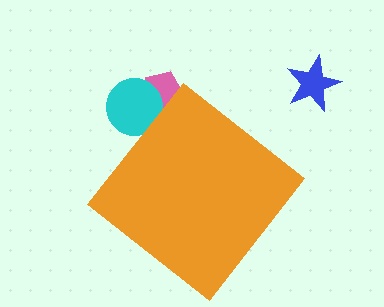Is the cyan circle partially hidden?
Yes, the cyan circle is partially hidden behind the orange diamond.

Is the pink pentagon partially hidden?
Yes, the pink pentagon is partially hidden behind the orange diamond.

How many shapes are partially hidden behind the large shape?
2 shapes are partially hidden.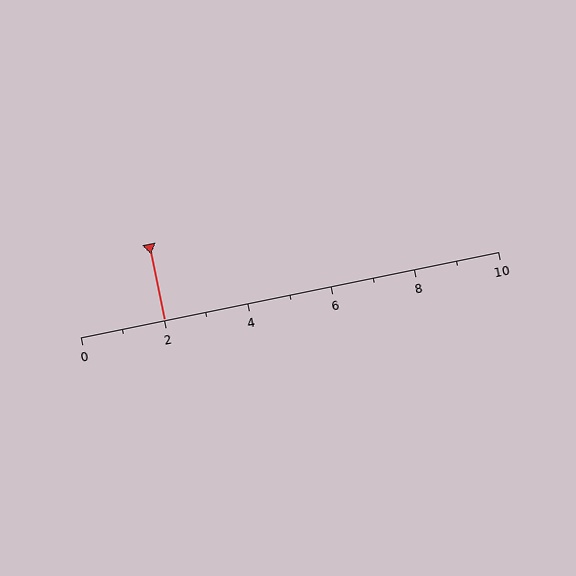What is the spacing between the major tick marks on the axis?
The major ticks are spaced 2 apart.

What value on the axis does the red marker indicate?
The marker indicates approximately 2.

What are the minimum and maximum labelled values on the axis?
The axis runs from 0 to 10.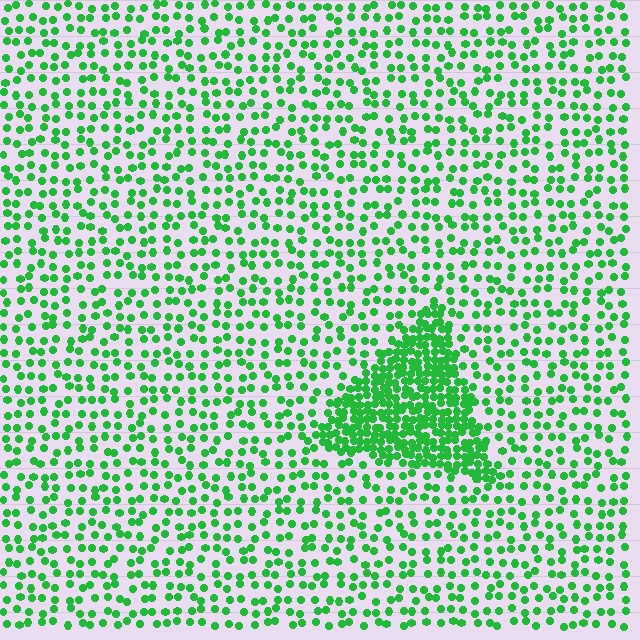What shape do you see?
I see a triangle.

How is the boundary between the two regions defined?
The boundary is defined by a change in element density (approximately 2.8x ratio). All elements are the same color, size, and shape.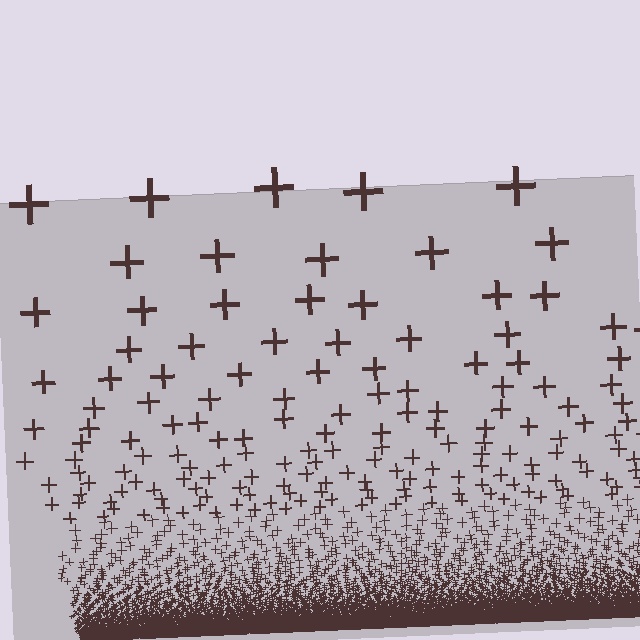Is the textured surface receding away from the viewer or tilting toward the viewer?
The surface appears to tilt toward the viewer. Texture elements get larger and sparser toward the top.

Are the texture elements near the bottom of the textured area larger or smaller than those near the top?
Smaller. The gradient is inverted — elements near the bottom are smaller and denser.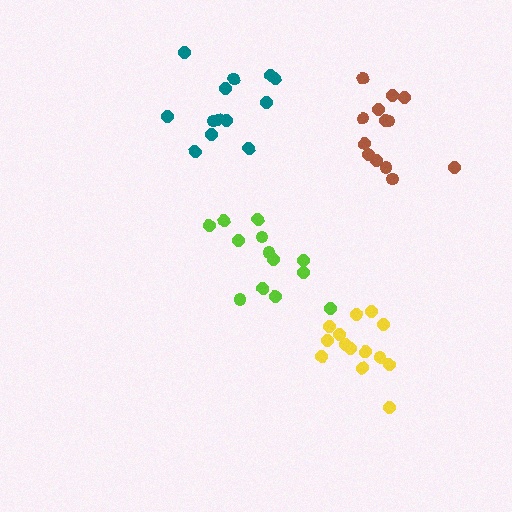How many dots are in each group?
Group 1: 13 dots, Group 2: 13 dots, Group 3: 14 dots, Group 4: 13 dots (53 total).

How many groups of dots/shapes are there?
There are 4 groups.